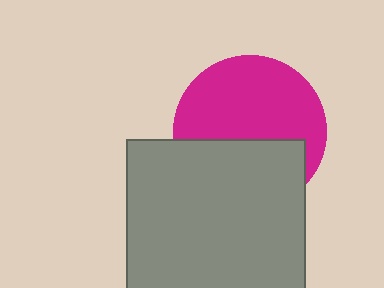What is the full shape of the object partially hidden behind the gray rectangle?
The partially hidden object is a magenta circle.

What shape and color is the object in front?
The object in front is a gray rectangle.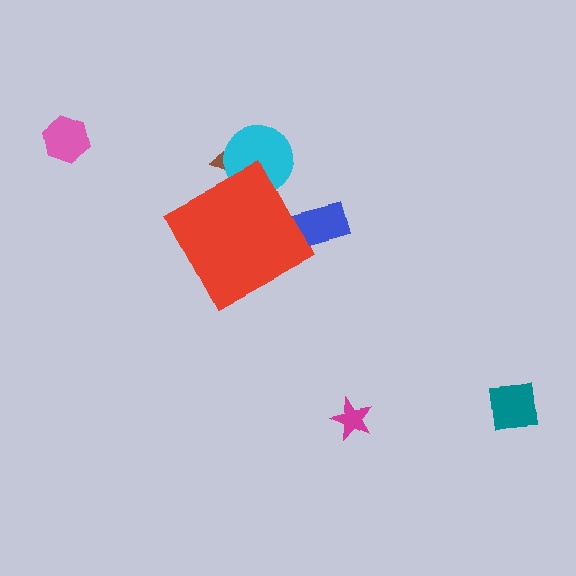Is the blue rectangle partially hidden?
Yes, the blue rectangle is partially hidden behind the red diamond.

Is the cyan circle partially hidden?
Yes, the cyan circle is partially hidden behind the red diamond.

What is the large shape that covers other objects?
A red diamond.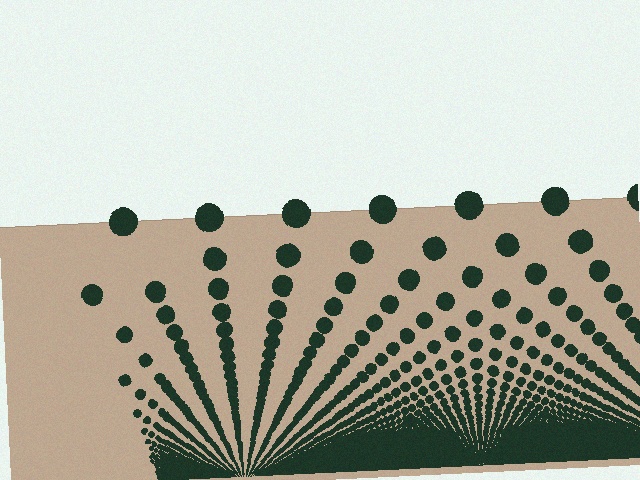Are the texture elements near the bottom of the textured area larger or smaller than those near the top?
Smaller. The gradient is inverted — elements near the bottom are smaller and denser.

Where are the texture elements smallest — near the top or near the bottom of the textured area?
Near the bottom.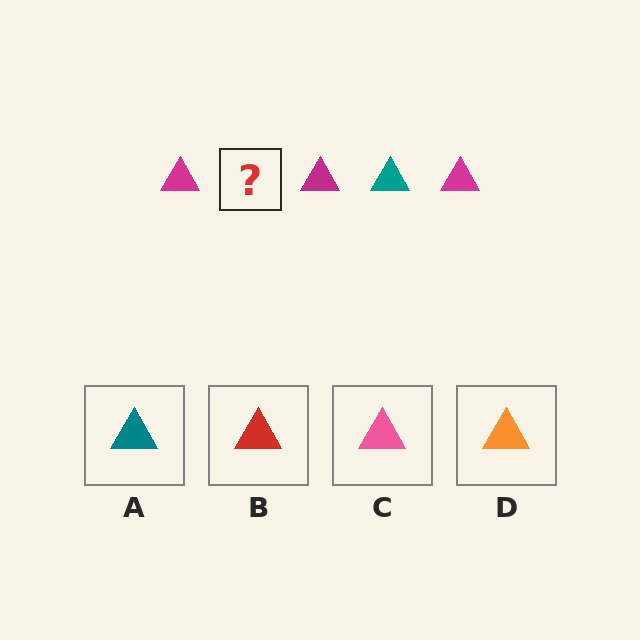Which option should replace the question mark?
Option A.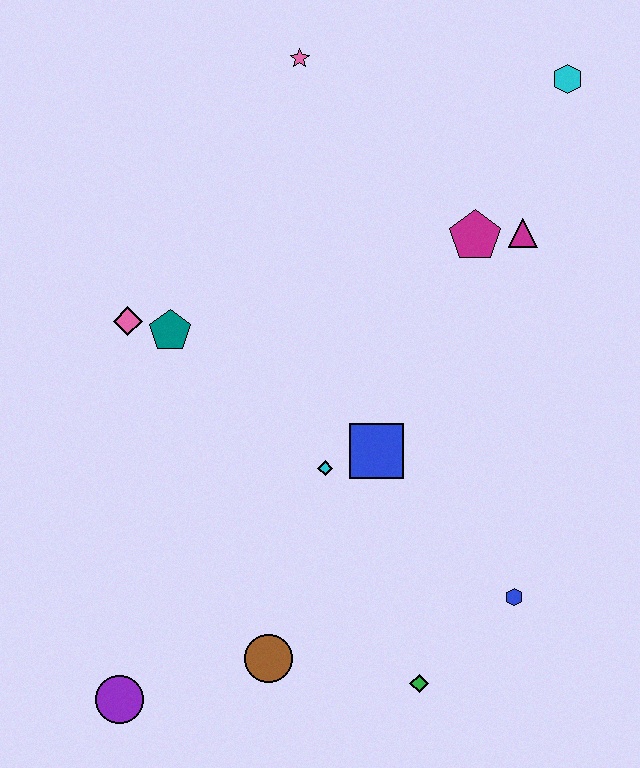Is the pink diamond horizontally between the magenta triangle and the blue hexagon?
No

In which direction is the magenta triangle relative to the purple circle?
The magenta triangle is above the purple circle.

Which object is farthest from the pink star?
The purple circle is farthest from the pink star.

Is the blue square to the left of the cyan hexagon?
Yes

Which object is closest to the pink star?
The magenta pentagon is closest to the pink star.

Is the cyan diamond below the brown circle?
No